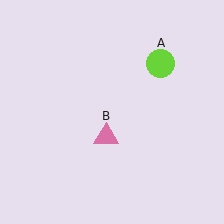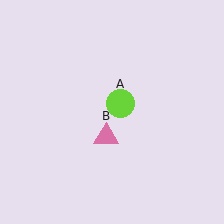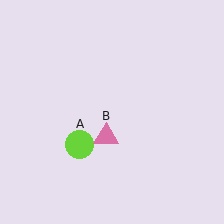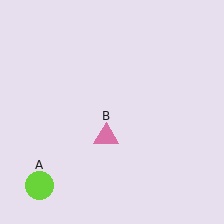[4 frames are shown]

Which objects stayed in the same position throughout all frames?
Pink triangle (object B) remained stationary.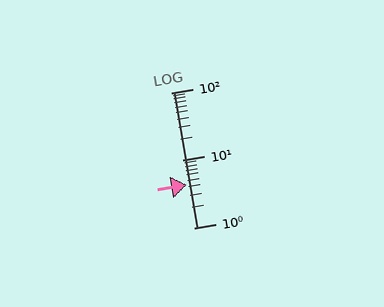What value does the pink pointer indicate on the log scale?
The pointer indicates approximately 4.3.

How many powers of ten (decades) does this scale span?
The scale spans 2 decades, from 1 to 100.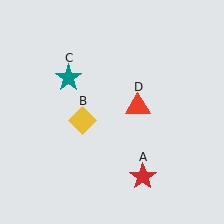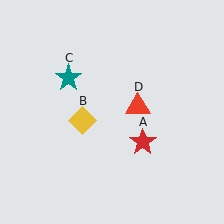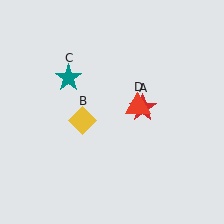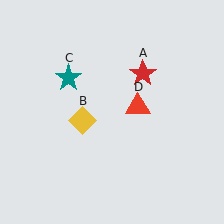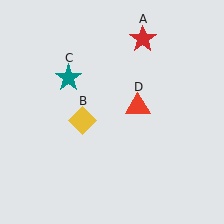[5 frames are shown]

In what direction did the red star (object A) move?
The red star (object A) moved up.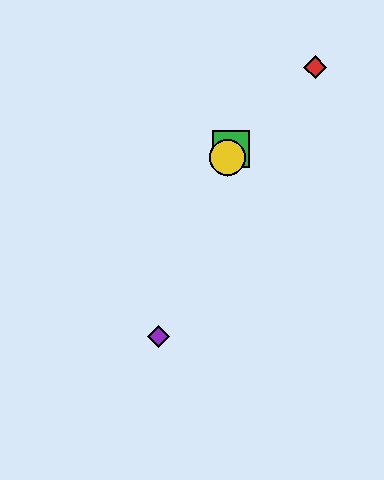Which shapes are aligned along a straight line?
The blue diamond, the green square, the yellow circle, the purple diamond are aligned along a straight line.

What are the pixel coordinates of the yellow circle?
The yellow circle is at (228, 158).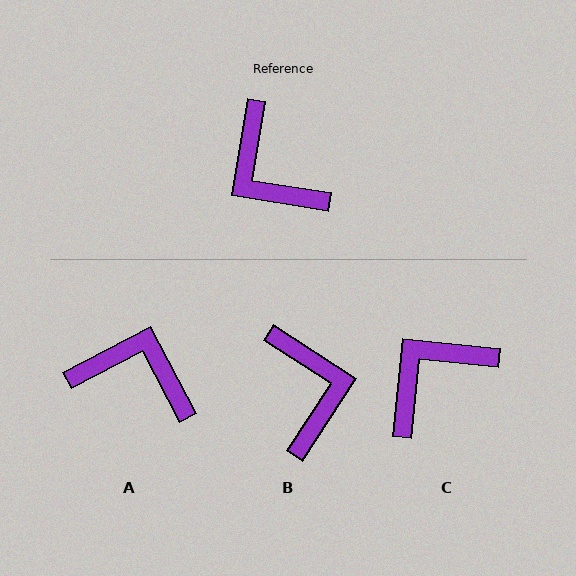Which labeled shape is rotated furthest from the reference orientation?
B, about 156 degrees away.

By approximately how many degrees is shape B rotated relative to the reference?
Approximately 156 degrees counter-clockwise.